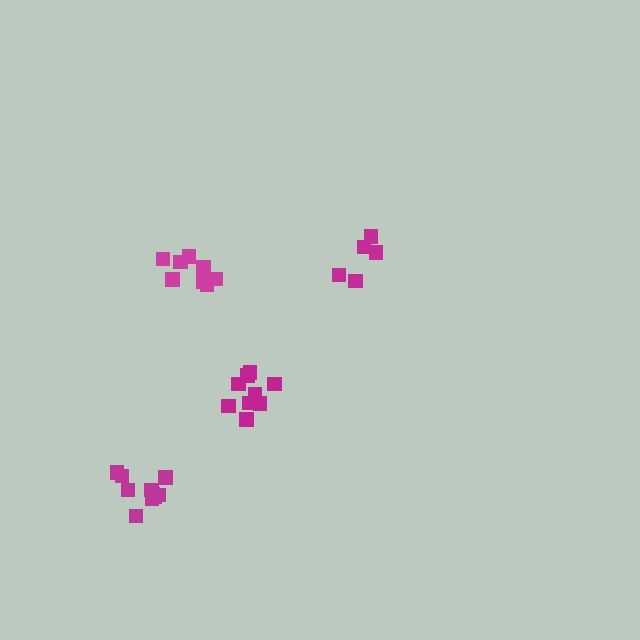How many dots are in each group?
Group 1: 8 dots, Group 2: 9 dots, Group 3: 10 dots, Group 4: 5 dots (32 total).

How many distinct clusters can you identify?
There are 4 distinct clusters.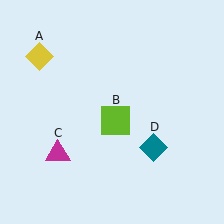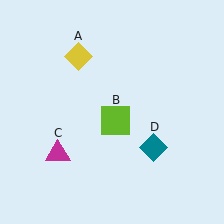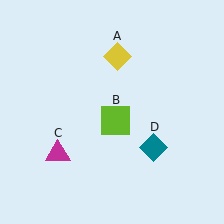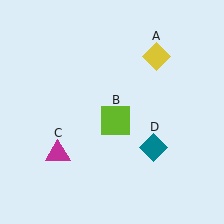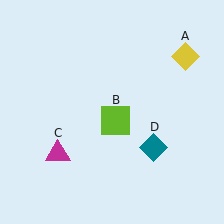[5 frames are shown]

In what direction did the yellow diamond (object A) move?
The yellow diamond (object A) moved right.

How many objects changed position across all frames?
1 object changed position: yellow diamond (object A).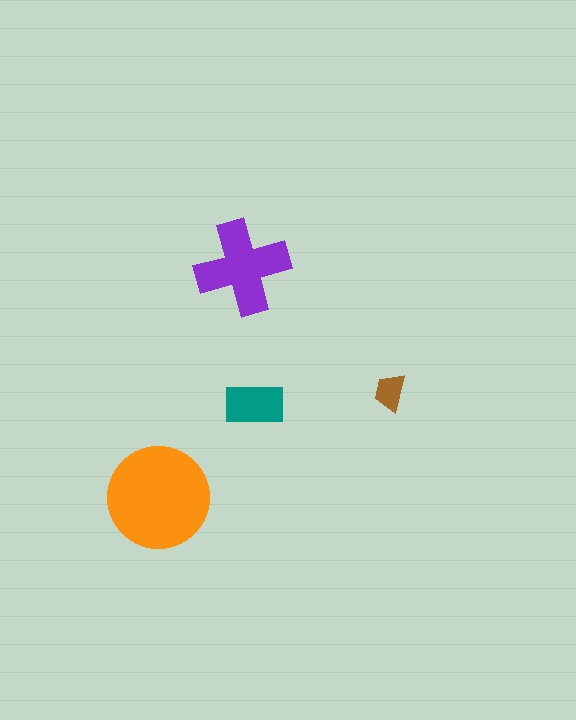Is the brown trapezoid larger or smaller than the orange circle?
Smaller.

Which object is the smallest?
The brown trapezoid.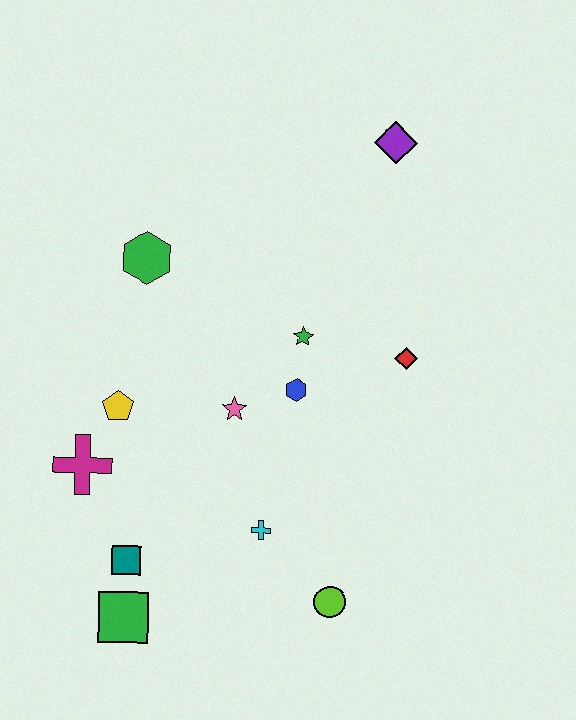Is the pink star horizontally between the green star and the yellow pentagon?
Yes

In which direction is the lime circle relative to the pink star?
The lime circle is below the pink star.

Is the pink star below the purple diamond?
Yes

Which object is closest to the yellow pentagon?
The magenta cross is closest to the yellow pentagon.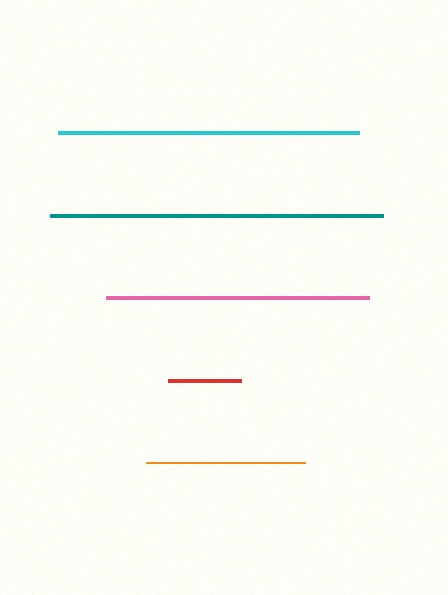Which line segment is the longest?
The teal line is the longest at approximately 333 pixels.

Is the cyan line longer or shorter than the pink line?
The cyan line is longer than the pink line.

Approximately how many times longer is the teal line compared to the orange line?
The teal line is approximately 2.1 times the length of the orange line.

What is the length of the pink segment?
The pink segment is approximately 262 pixels long.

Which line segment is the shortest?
The red line is the shortest at approximately 73 pixels.